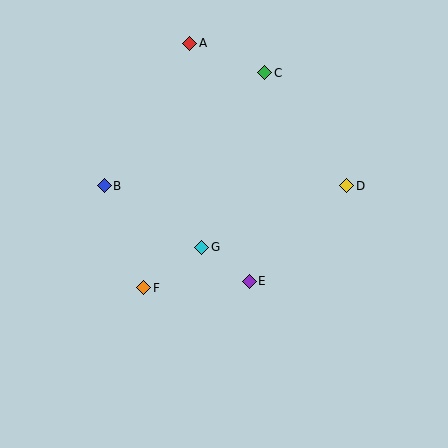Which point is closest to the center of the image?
Point G at (202, 247) is closest to the center.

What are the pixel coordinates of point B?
Point B is at (104, 186).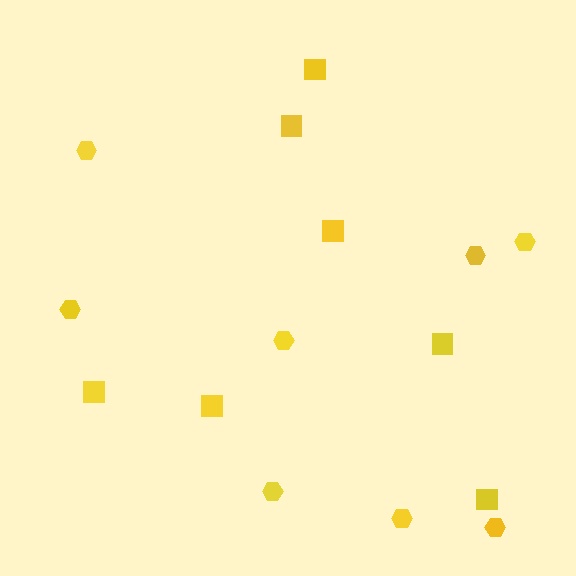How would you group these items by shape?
There are 2 groups: one group of squares (7) and one group of hexagons (8).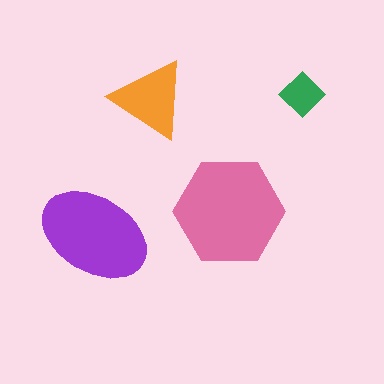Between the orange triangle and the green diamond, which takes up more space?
The orange triangle.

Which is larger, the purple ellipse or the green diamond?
The purple ellipse.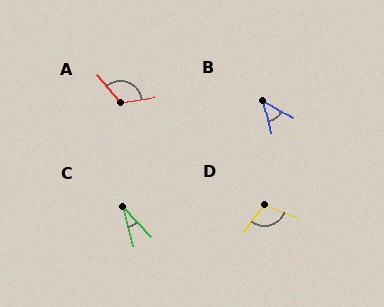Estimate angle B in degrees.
Approximately 48 degrees.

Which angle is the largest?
A, at approximately 121 degrees.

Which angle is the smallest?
C, at approximately 29 degrees.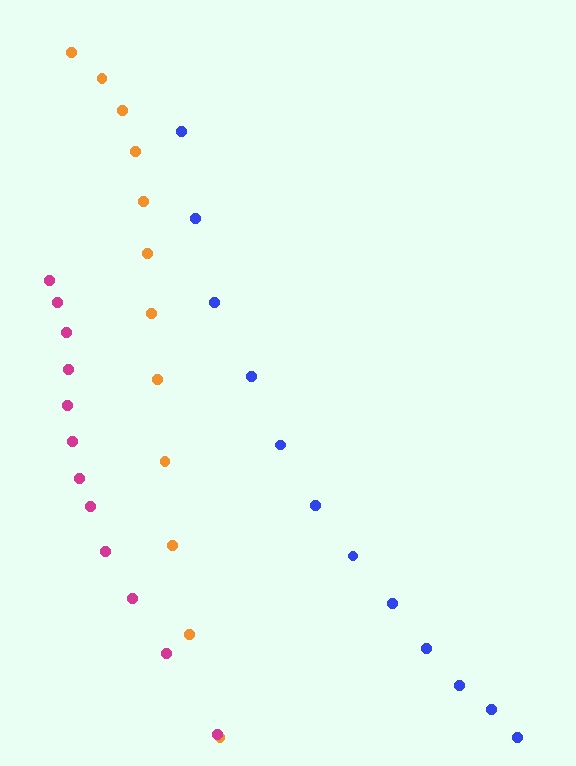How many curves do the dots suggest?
There are 3 distinct paths.